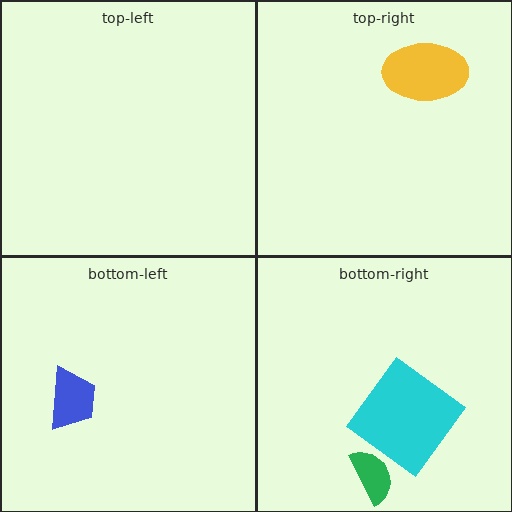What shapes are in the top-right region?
The yellow ellipse.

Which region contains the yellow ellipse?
The top-right region.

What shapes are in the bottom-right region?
The green semicircle, the cyan diamond.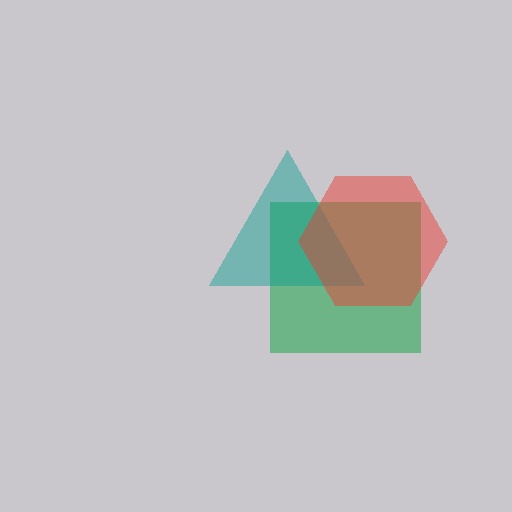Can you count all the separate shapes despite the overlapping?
Yes, there are 3 separate shapes.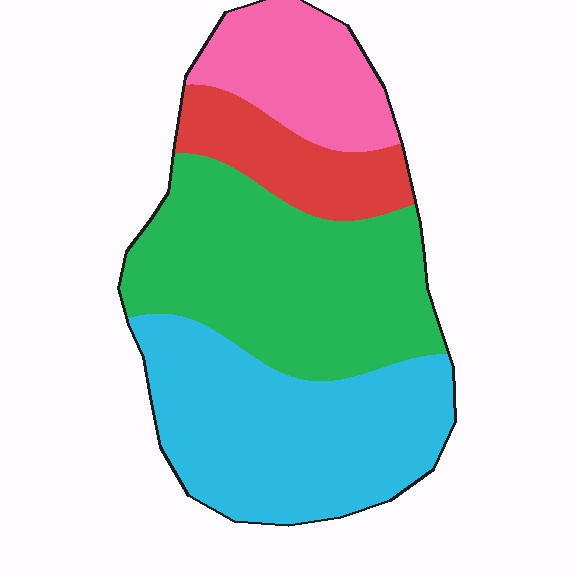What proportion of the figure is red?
Red takes up less than a sixth of the figure.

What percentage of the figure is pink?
Pink takes up about one sixth (1/6) of the figure.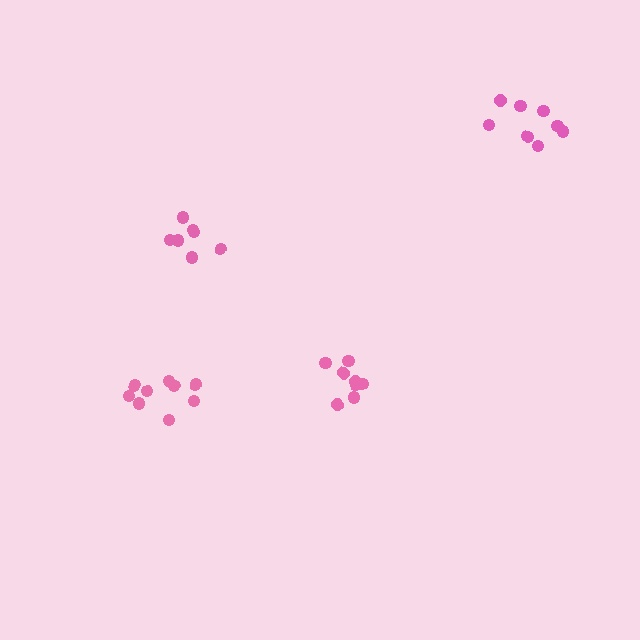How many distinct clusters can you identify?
There are 4 distinct clusters.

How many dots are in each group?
Group 1: 8 dots, Group 2: 7 dots, Group 3: 8 dots, Group 4: 9 dots (32 total).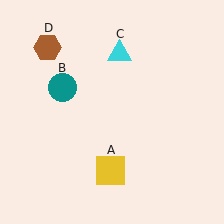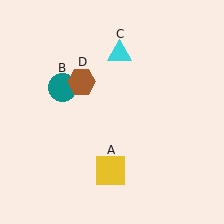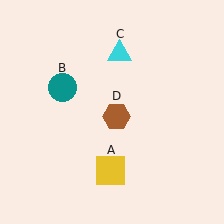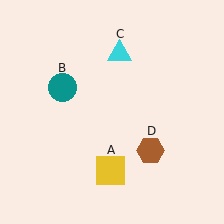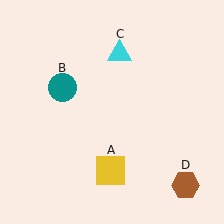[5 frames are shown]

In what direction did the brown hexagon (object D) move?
The brown hexagon (object D) moved down and to the right.